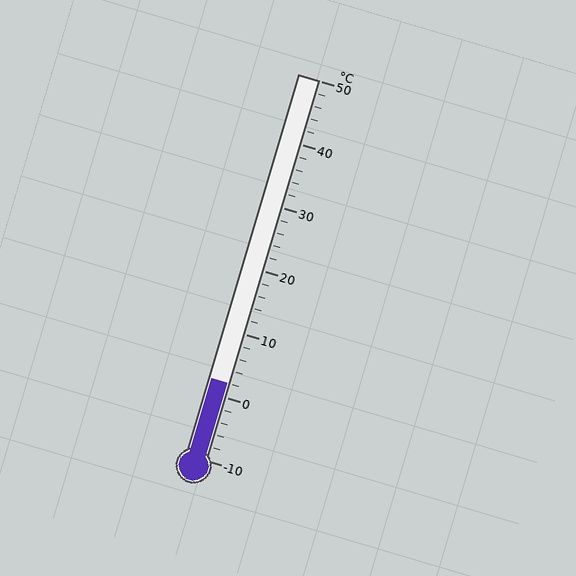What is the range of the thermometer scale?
The thermometer scale ranges from -10°C to 50°C.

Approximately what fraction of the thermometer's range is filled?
The thermometer is filled to approximately 20% of its range.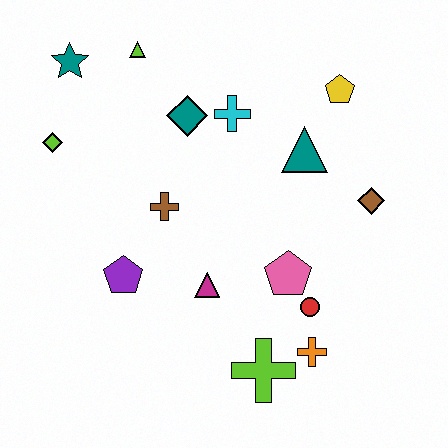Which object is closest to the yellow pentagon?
The teal triangle is closest to the yellow pentagon.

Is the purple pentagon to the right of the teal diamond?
No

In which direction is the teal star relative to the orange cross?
The teal star is above the orange cross.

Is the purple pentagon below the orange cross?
No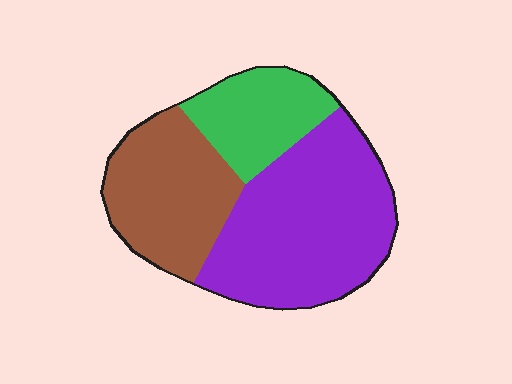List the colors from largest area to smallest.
From largest to smallest: purple, brown, green.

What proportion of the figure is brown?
Brown covers roughly 30% of the figure.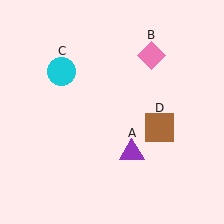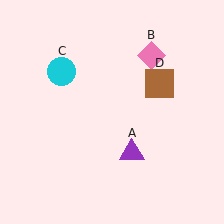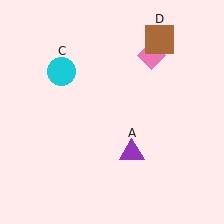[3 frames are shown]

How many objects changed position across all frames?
1 object changed position: brown square (object D).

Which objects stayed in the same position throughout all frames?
Purple triangle (object A) and pink diamond (object B) and cyan circle (object C) remained stationary.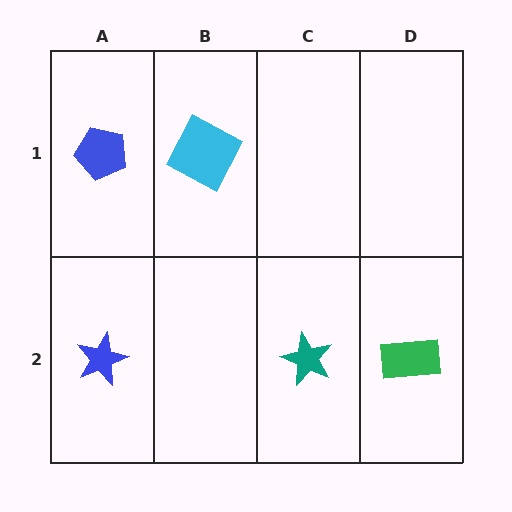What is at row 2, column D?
A green rectangle.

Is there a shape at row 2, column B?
No, that cell is empty.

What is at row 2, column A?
A blue star.